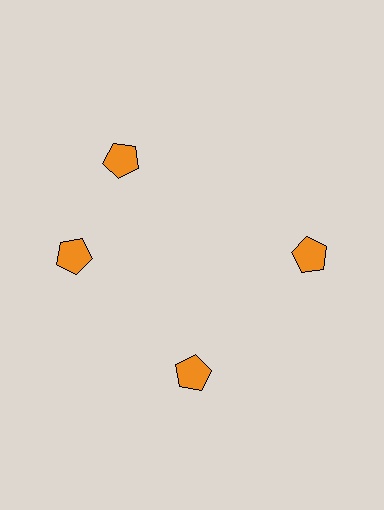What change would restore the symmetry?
The symmetry would be restored by rotating it back into even spacing with its neighbors so that all 4 pentagons sit at equal angles and equal distance from the center.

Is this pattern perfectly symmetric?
No. The 4 orange pentagons are arranged in a ring, but one element near the 12 o'clock position is rotated out of alignment along the ring, breaking the 4-fold rotational symmetry.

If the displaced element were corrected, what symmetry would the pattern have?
It would have 4-fold rotational symmetry — the pattern would map onto itself every 90 degrees.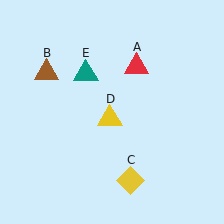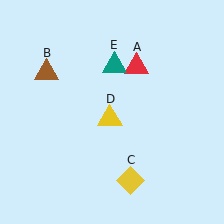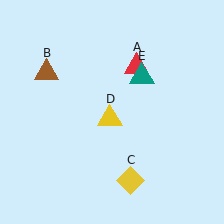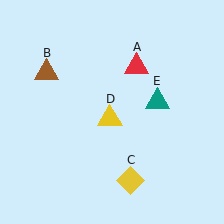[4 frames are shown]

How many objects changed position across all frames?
1 object changed position: teal triangle (object E).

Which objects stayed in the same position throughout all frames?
Red triangle (object A) and brown triangle (object B) and yellow diamond (object C) and yellow triangle (object D) remained stationary.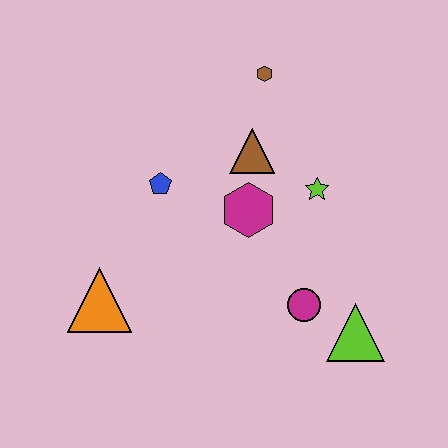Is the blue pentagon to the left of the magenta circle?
Yes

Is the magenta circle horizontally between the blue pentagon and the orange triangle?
No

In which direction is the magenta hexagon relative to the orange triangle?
The magenta hexagon is to the right of the orange triangle.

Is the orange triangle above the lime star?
No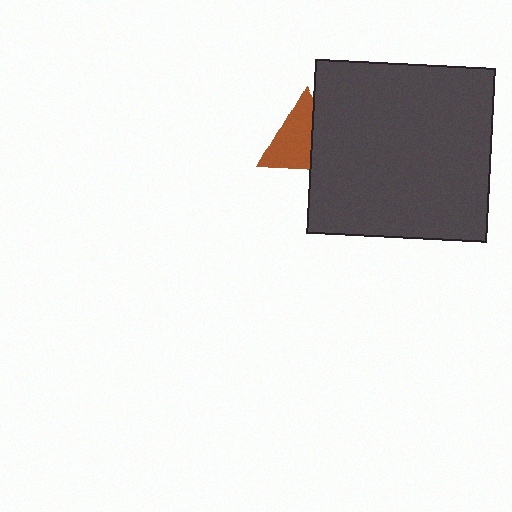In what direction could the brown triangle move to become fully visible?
The brown triangle could move left. That would shift it out from behind the dark gray rectangle entirely.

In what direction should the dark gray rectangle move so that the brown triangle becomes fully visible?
The dark gray rectangle should move right. That is the shortest direction to clear the overlap and leave the brown triangle fully visible.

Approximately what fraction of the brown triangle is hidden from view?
Roughly 37% of the brown triangle is hidden behind the dark gray rectangle.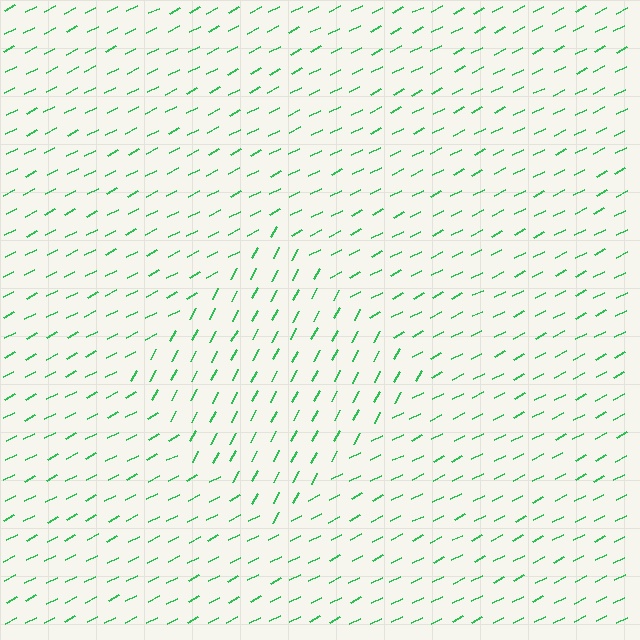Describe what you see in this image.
The image is filled with small green line segments. A diamond region in the image has lines oriented differently from the surrounding lines, creating a visible texture boundary.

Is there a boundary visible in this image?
Yes, there is a texture boundary formed by a change in line orientation.